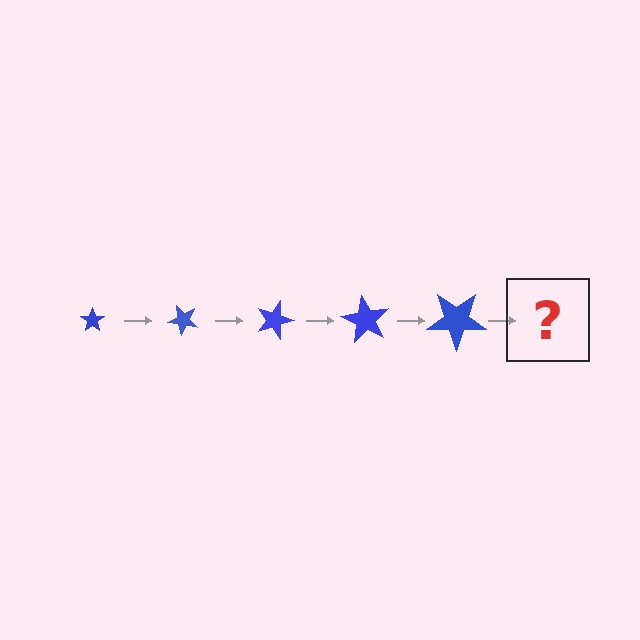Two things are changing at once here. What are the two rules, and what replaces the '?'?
The two rules are that the star grows larger each step and it rotates 45 degrees each step. The '?' should be a star, larger than the previous one and rotated 225 degrees from the start.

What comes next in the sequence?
The next element should be a star, larger than the previous one and rotated 225 degrees from the start.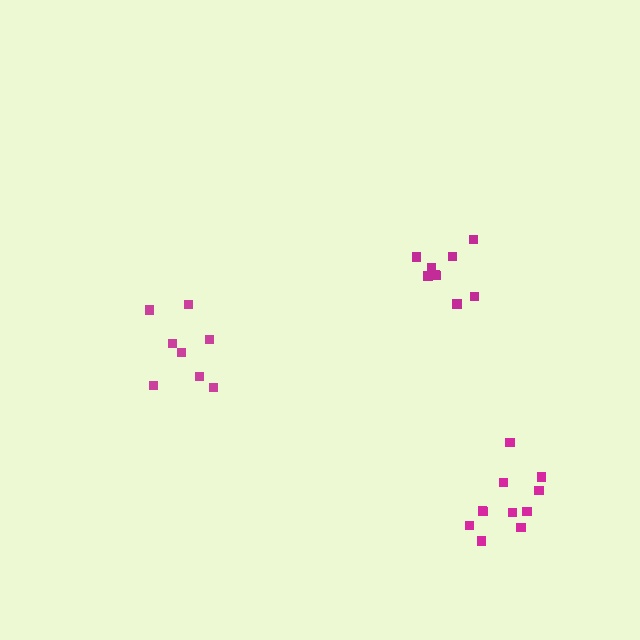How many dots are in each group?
Group 1: 9 dots, Group 2: 8 dots, Group 3: 11 dots (28 total).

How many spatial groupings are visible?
There are 3 spatial groupings.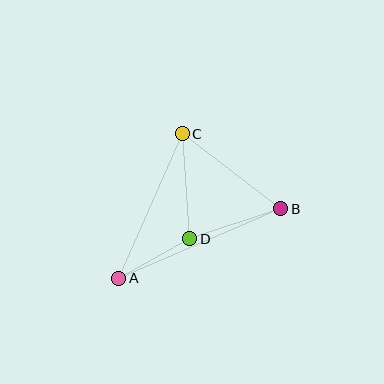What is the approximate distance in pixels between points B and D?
The distance between B and D is approximately 96 pixels.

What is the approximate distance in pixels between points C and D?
The distance between C and D is approximately 105 pixels.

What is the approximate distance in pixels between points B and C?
The distance between B and C is approximately 124 pixels.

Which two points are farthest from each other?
Points A and B are farthest from each other.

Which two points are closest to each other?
Points A and D are closest to each other.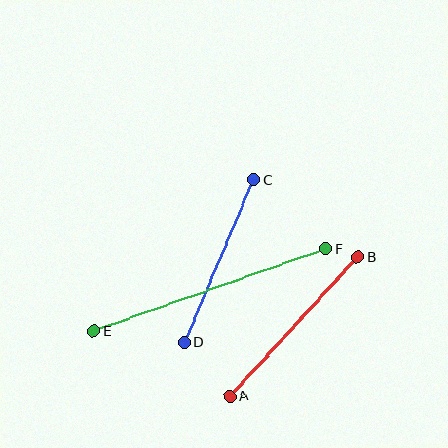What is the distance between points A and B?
The distance is approximately 188 pixels.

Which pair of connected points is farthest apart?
Points E and F are farthest apart.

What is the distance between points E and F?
The distance is approximately 246 pixels.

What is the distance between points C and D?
The distance is approximately 176 pixels.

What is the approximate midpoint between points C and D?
The midpoint is at approximately (219, 261) pixels.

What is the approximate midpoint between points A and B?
The midpoint is at approximately (294, 327) pixels.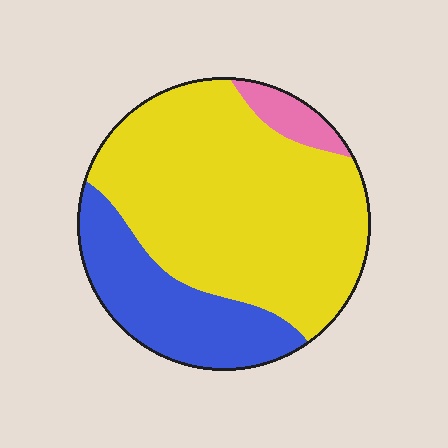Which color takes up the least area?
Pink, at roughly 5%.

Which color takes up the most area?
Yellow, at roughly 70%.